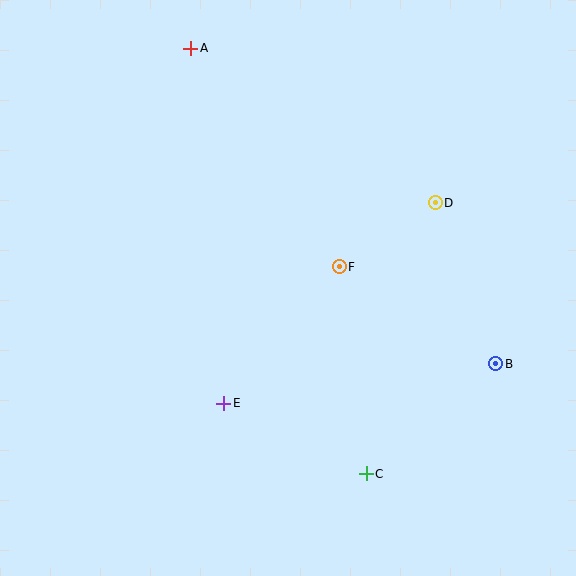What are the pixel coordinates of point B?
Point B is at (496, 364).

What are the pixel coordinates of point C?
Point C is at (366, 474).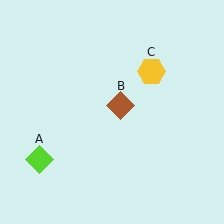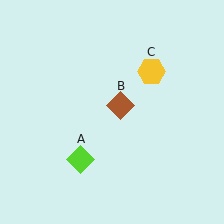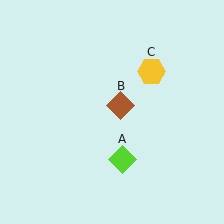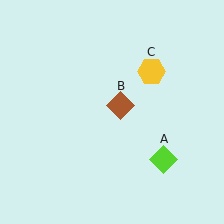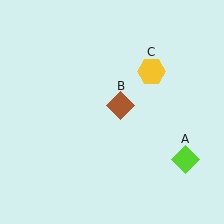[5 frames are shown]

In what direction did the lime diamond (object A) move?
The lime diamond (object A) moved right.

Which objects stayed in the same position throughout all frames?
Brown diamond (object B) and yellow hexagon (object C) remained stationary.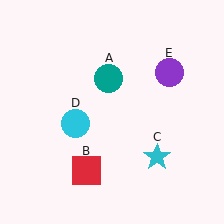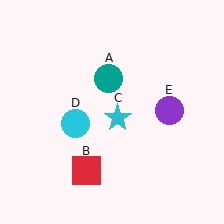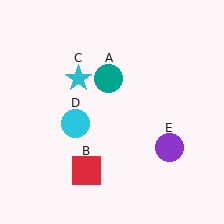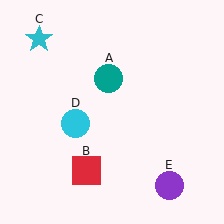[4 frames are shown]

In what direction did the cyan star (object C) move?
The cyan star (object C) moved up and to the left.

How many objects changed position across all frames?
2 objects changed position: cyan star (object C), purple circle (object E).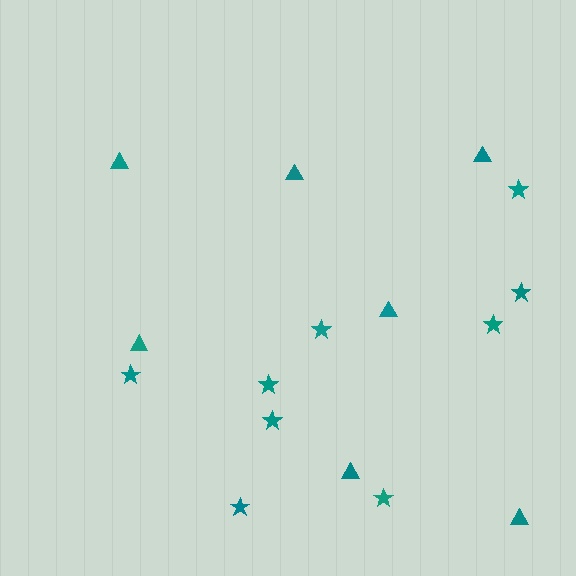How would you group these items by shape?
There are 2 groups: one group of stars (9) and one group of triangles (7).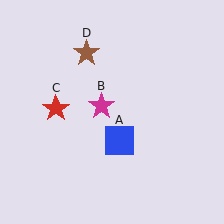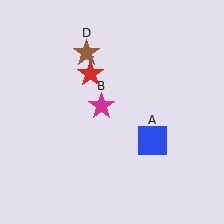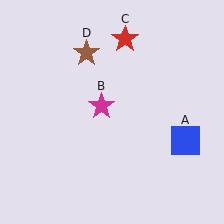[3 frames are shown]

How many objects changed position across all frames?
2 objects changed position: blue square (object A), red star (object C).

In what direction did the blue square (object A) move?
The blue square (object A) moved right.